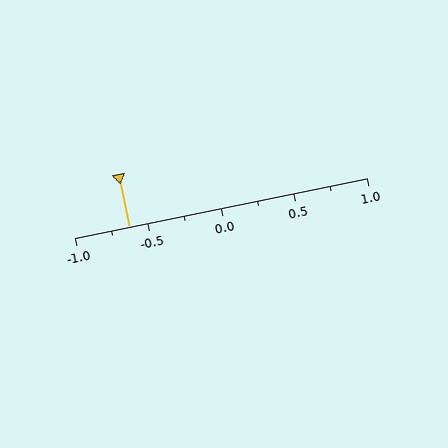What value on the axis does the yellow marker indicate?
The marker indicates approximately -0.62.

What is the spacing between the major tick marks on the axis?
The major ticks are spaced 0.5 apart.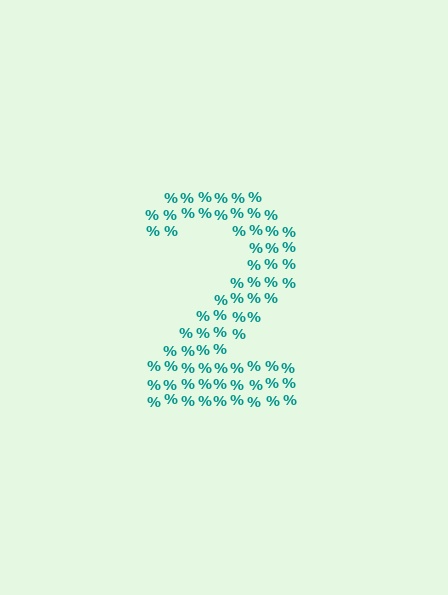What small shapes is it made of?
It is made of small percent signs.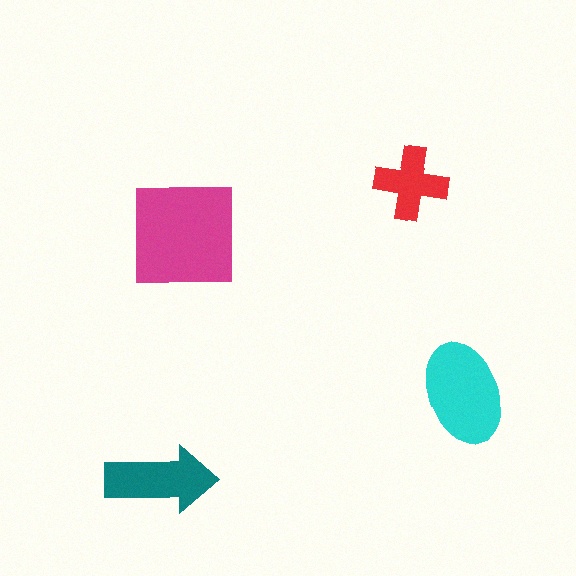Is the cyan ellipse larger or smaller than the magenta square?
Smaller.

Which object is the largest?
The magenta square.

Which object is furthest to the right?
The cyan ellipse is rightmost.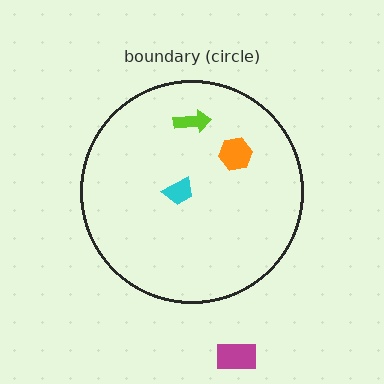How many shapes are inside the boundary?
3 inside, 1 outside.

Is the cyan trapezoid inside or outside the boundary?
Inside.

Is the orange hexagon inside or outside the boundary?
Inside.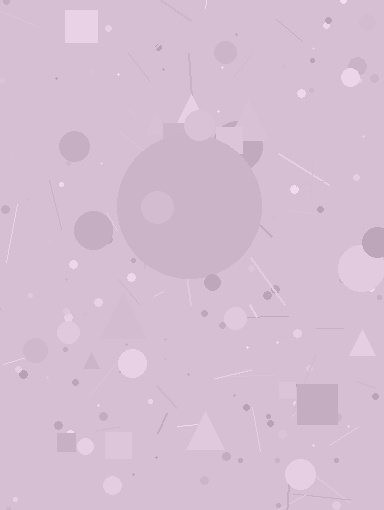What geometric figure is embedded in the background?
A circle is embedded in the background.